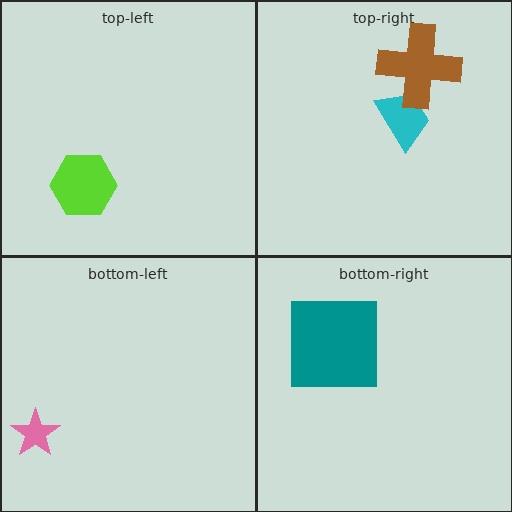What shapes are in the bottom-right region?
The teal square.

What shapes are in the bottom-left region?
The pink star.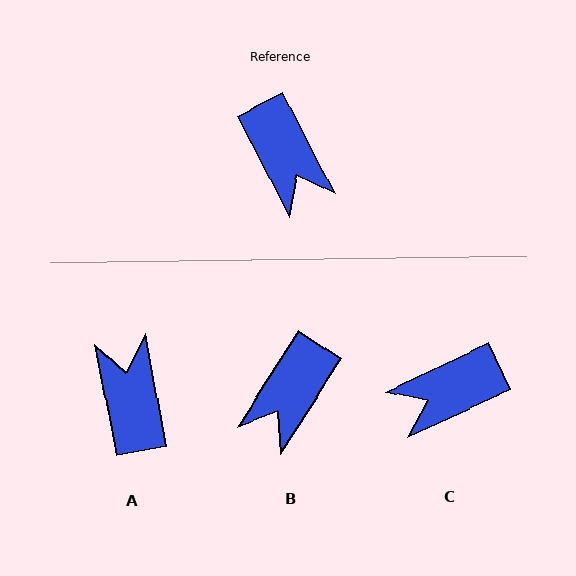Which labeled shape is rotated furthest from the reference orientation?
A, about 164 degrees away.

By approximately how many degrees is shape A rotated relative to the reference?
Approximately 164 degrees counter-clockwise.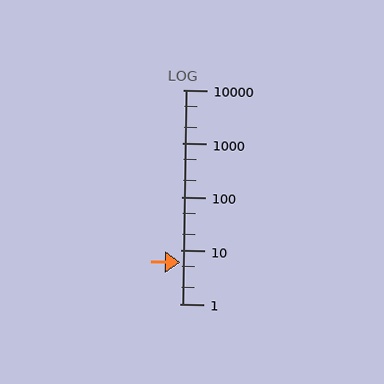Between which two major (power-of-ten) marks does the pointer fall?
The pointer is between 1 and 10.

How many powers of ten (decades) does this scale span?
The scale spans 4 decades, from 1 to 10000.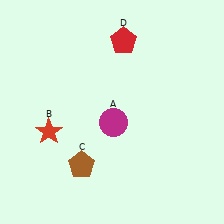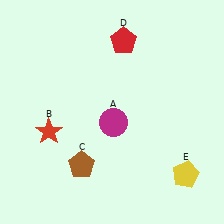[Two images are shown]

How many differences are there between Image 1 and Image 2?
There is 1 difference between the two images.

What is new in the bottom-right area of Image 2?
A yellow pentagon (E) was added in the bottom-right area of Image 2.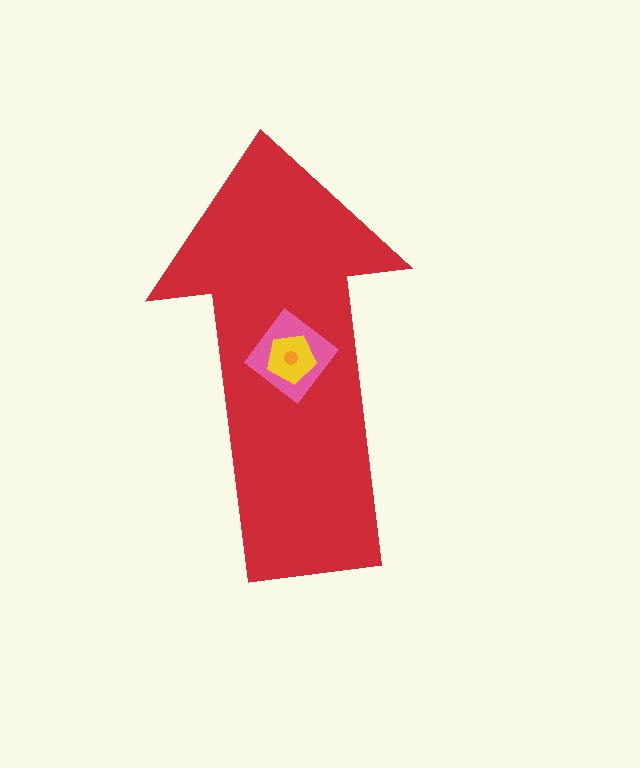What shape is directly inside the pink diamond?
The yellow pentagon.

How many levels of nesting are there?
4.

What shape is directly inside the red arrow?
The pink diamond.